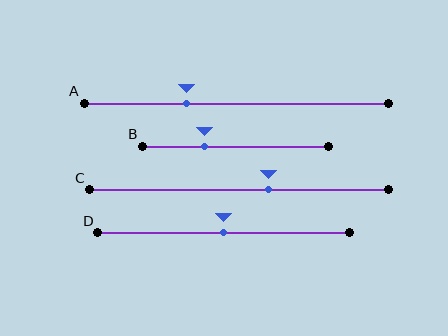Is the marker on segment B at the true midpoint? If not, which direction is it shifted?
No, the marker on segment B is shifted to the left by about 17% of the segment length.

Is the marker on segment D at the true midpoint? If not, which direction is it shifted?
Yes, the marker on segment D is at the true midpoint.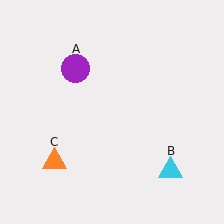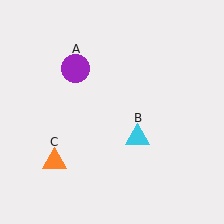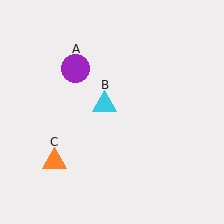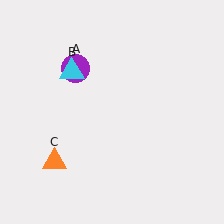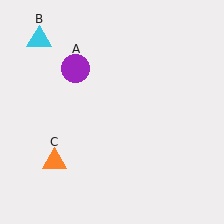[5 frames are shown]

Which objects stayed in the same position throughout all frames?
Purple circle (object A) and orange triangle (object C) remained stationary.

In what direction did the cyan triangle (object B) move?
The cyan triangle (object B) moved up and to the left.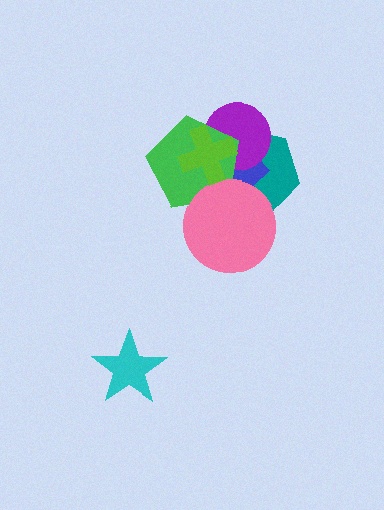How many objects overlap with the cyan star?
0 objects overlap with the cyan star.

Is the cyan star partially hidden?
No, no other shape covers it.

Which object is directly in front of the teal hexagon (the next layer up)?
The blue cross is directly in front of the teal hexagon.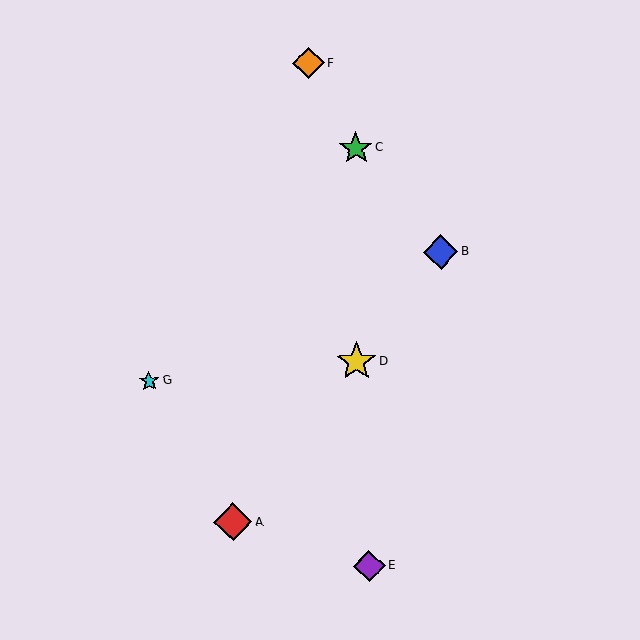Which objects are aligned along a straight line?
Objects A, B, D are aligned along a straight line.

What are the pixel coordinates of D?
Object D is at (356, 362).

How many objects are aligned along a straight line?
3 objects (A, B, D) are aligned along a straight line.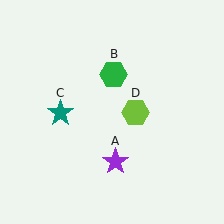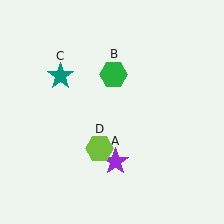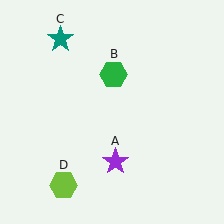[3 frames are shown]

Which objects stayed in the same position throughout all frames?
Purple star (object A) and green hexagon (object B) remained stationary.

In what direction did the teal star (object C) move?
The teal star (object C) moved up.